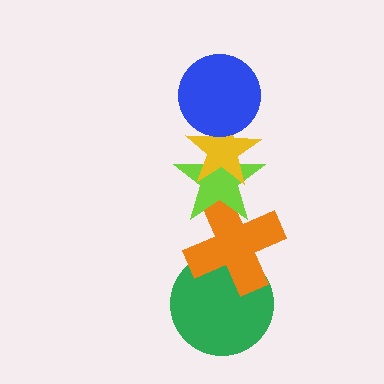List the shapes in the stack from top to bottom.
From top to bottom: the blue circle, the yellow star, the lime star, the orange cross, the green circle.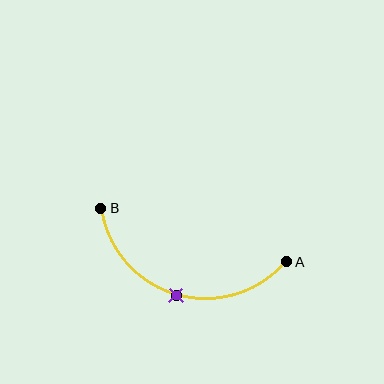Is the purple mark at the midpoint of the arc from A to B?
Yes. The purple mark lies on the arc at equal arc-length from both A and B — it is the arc midpoint.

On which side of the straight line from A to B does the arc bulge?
The arc bulges below the straight line connecting A and B.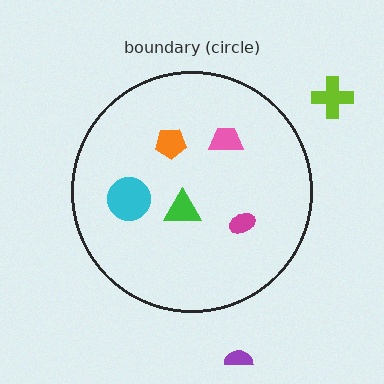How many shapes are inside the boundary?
5 inside, 2 outside.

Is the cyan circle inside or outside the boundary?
Inside.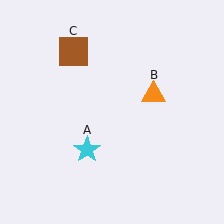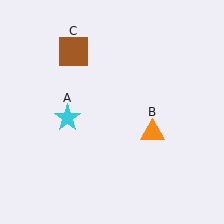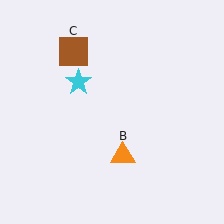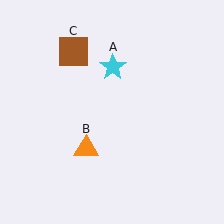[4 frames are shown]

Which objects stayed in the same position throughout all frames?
Brown square (object C) remained stationary.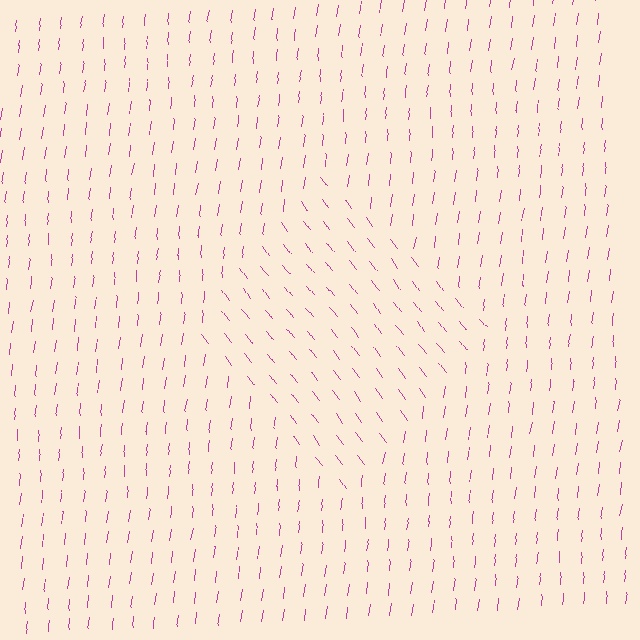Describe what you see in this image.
The image is filled with small magenta line segments. A diamond region in the image has lines oriented differently from the surrounding lines, creating a visible texture boundary.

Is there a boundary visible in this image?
Yes, there is a texture boundary formed by a change in line orientation.